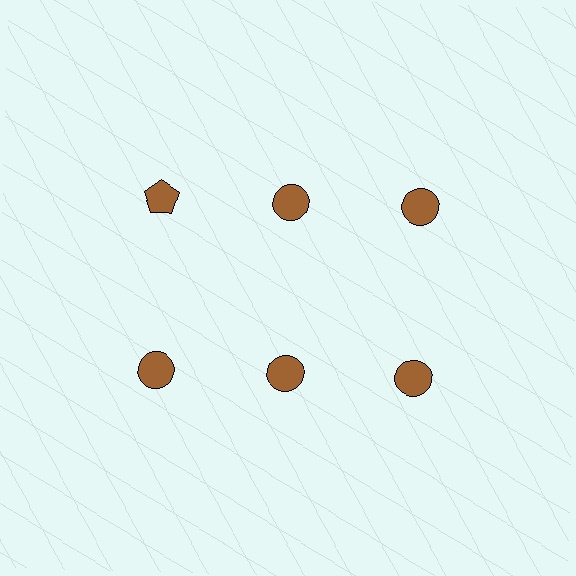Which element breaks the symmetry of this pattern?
The brown pentagon in the top row, leftmost column breaks the symmetry. All other shapes are brown circles.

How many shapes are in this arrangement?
There are 6 shapes arranged in a grid pattern.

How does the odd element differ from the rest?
It has a different shape: pentagon instead of circle.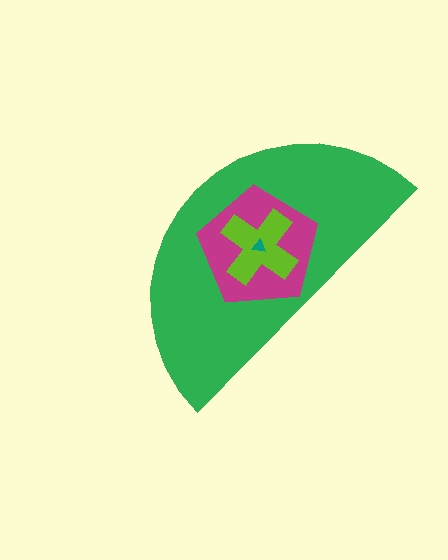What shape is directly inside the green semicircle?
The magenta pentagon.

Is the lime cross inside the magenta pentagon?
Yes.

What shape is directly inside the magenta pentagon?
The lime cross.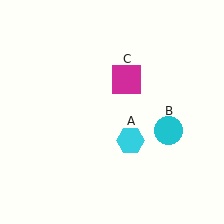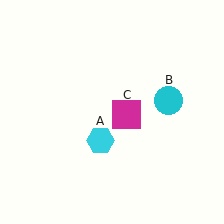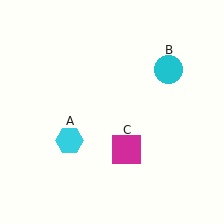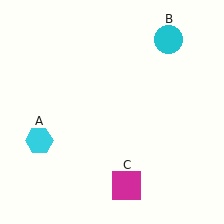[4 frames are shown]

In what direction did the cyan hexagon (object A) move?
The cyan hexagon (object A) moved left.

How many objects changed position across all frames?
3 objects changed position: cyan hexagon (object A), cyan circle (object B), magenta square (object C).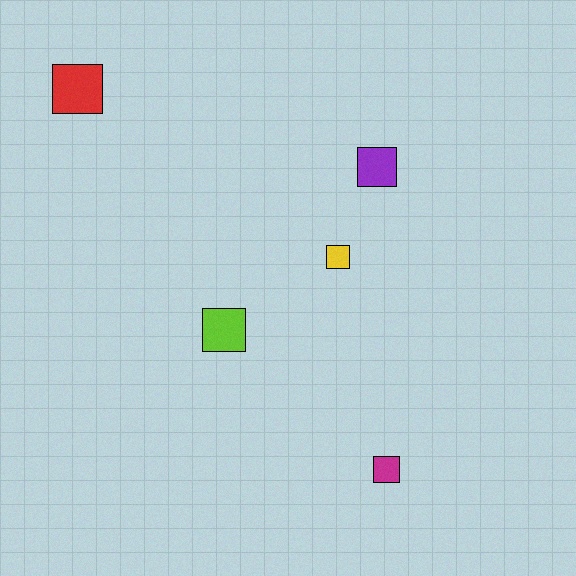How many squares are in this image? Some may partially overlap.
There are 5 squares.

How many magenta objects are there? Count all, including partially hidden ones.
There is 1 magenta object.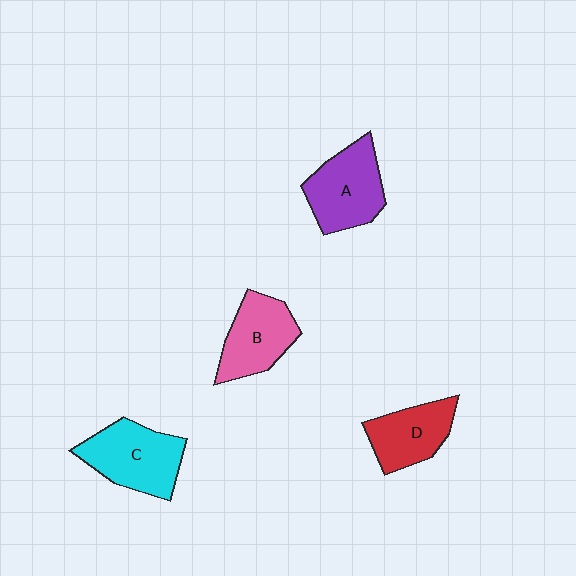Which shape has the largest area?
Shape C (cyan).